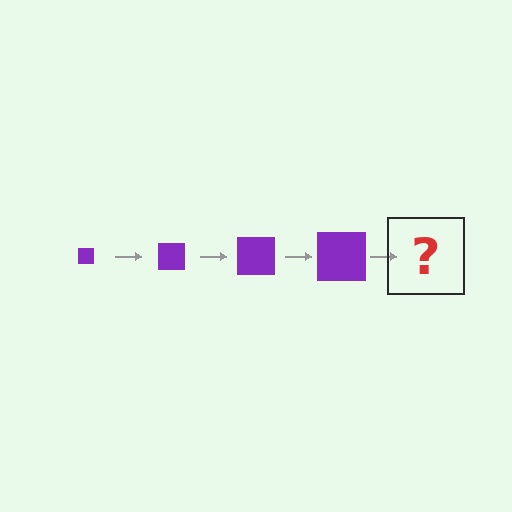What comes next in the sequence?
The next element should be a purple square, larger than the previous one.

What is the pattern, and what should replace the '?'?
The pattern is that the square gets progressively larger each step. The '?' should be a purple square, larger than the previous one.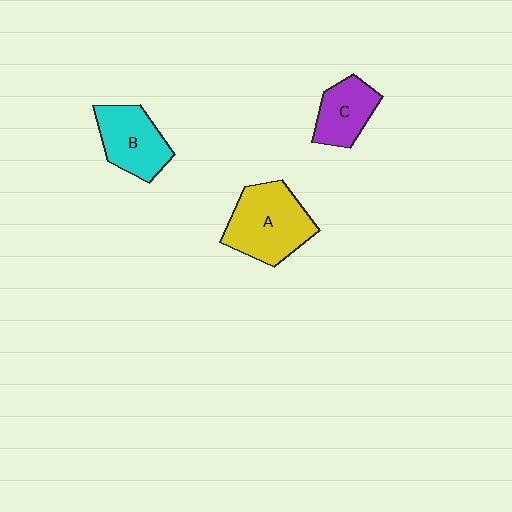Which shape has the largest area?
Shape A (yellow).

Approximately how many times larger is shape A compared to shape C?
Approximately 1.6 times.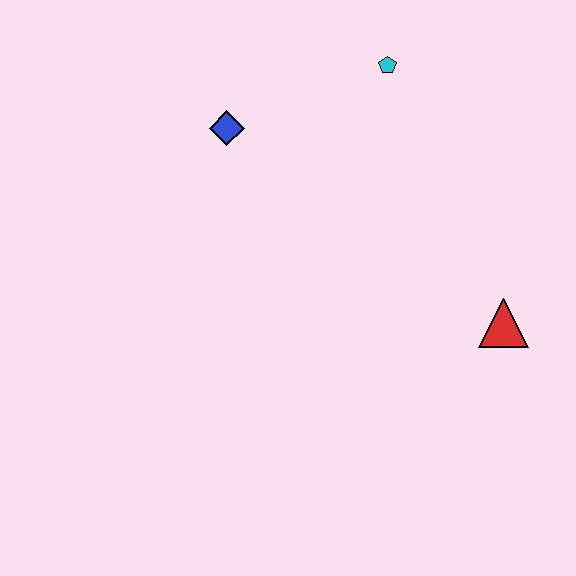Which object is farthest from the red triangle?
The blue diamond is farthest from the red triangle.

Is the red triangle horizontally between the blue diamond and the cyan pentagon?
No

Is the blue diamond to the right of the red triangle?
No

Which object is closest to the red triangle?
The cyan pentagon is closest to the red triangle.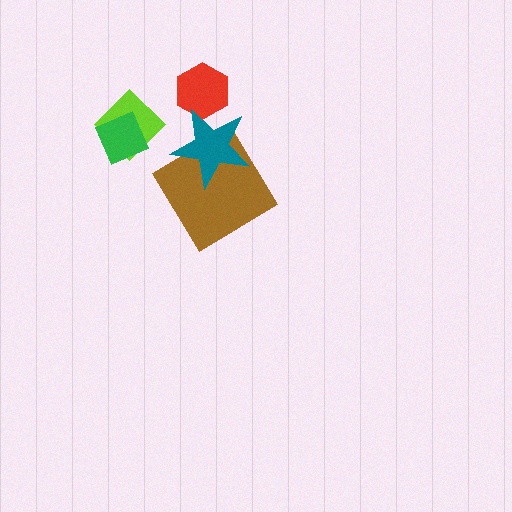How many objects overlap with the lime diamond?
1 object overlaps with the lime diamond.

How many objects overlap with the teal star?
2 objects overlap with the teal star.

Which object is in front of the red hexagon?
The teal star is in front of the red hexagon.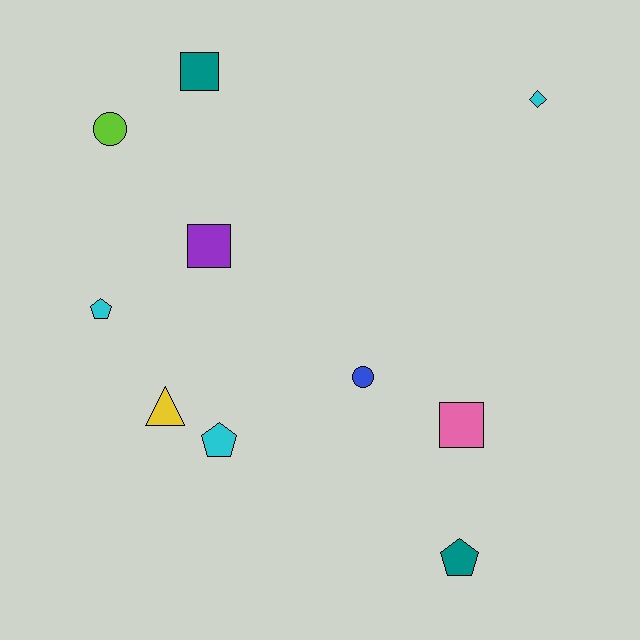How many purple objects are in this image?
There is 1 purple object.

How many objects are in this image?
There are 10 objects.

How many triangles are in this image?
There is 1 triangle.